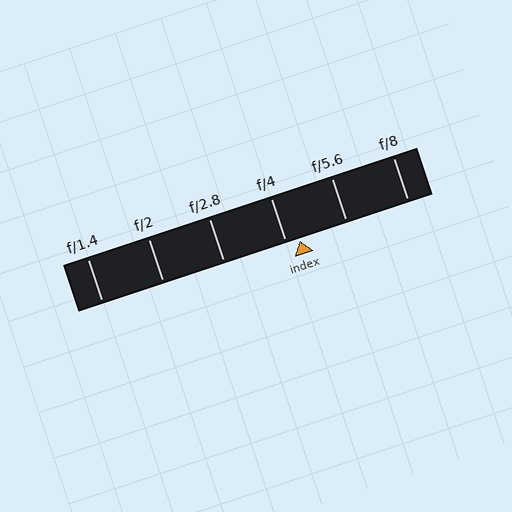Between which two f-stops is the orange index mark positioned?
The index mark is between f/4 and f/5.6.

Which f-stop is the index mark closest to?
The index mark is closest to f/4.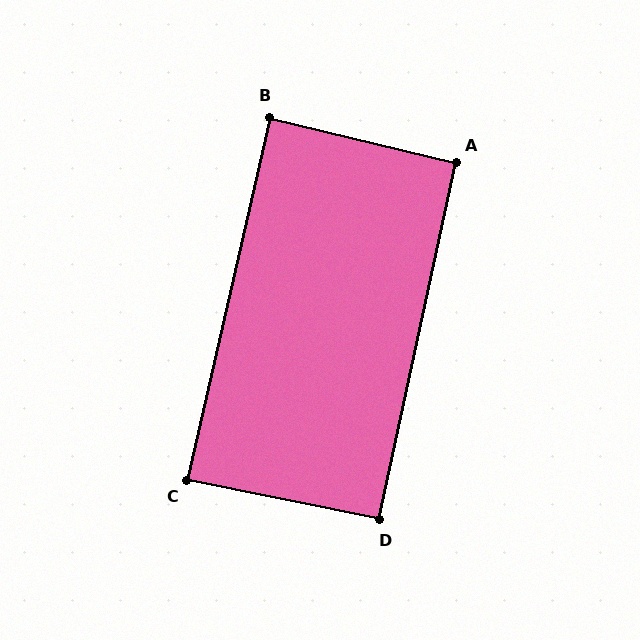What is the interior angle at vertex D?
Approximately 91 degrees (approximately right).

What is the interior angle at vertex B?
Approximately 89 degrees (approximately right).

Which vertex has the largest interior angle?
A, at approximately 91 degrees.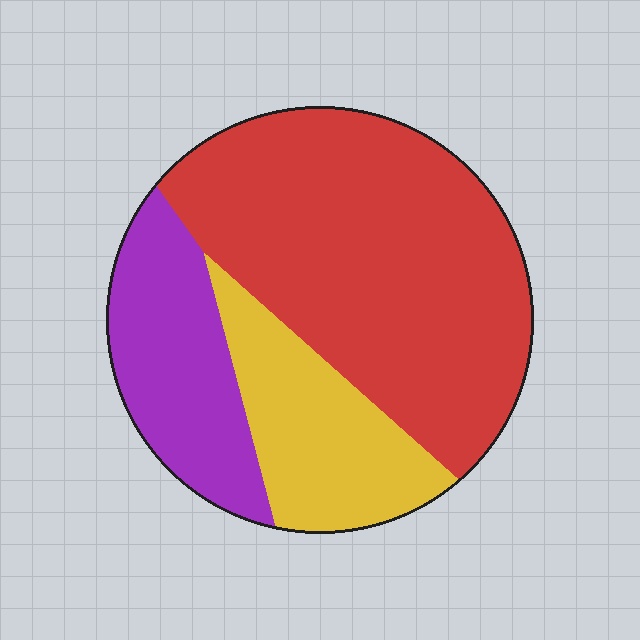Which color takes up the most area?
Red, at roughly 55%.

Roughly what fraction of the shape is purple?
Purple covers roughly 20% of the shape.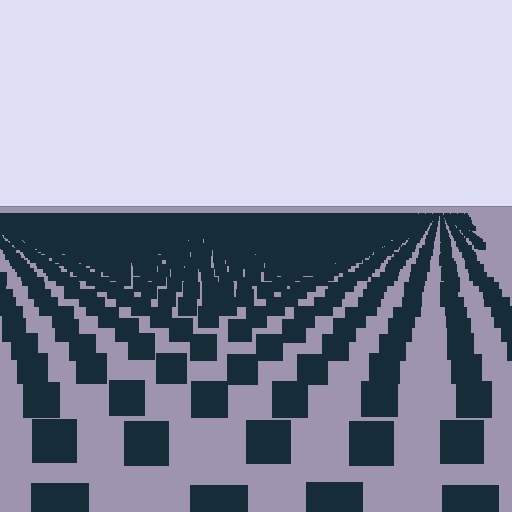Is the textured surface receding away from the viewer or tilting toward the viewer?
The surface is receding away from the viewer. Texture elements get smaller and denser toward the top.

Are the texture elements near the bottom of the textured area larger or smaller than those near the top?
Larger. Near the bottom, elements are closer to the viewer and appear at a bigger on-screen size.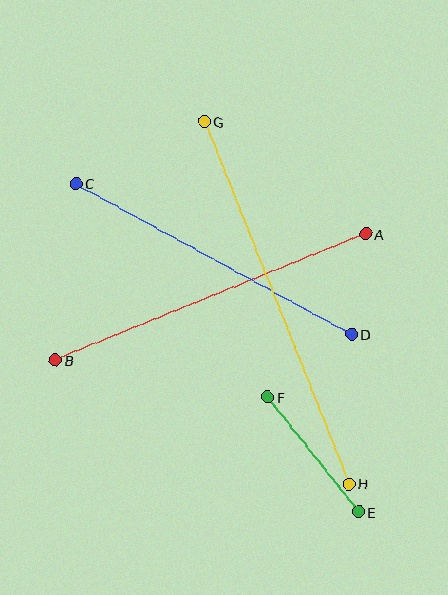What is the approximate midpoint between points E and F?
The midpoint is at approximately (313, 455) pixels.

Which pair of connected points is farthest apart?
Points G and H are farthest apart.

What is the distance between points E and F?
The distance is approximately 146 pixels.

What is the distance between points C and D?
The distance is approximately 314 pixels.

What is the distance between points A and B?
The distance is approximately 335 pixels.